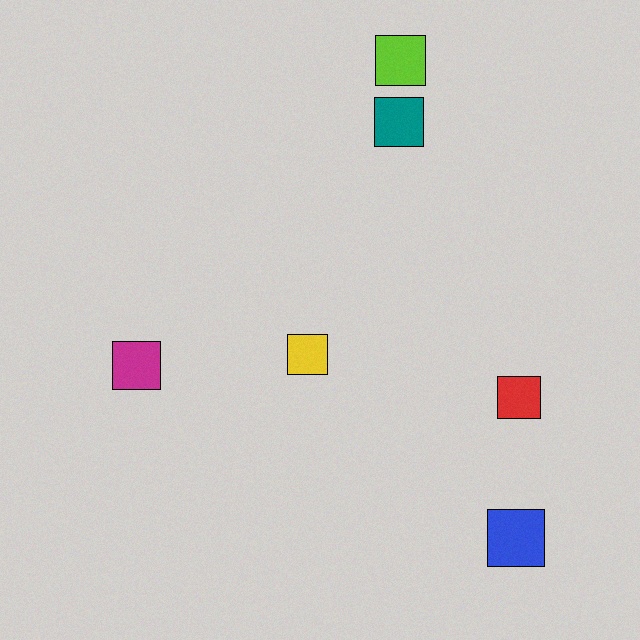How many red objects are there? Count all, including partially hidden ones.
There is 1 red object.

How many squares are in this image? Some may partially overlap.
There are 6 squares.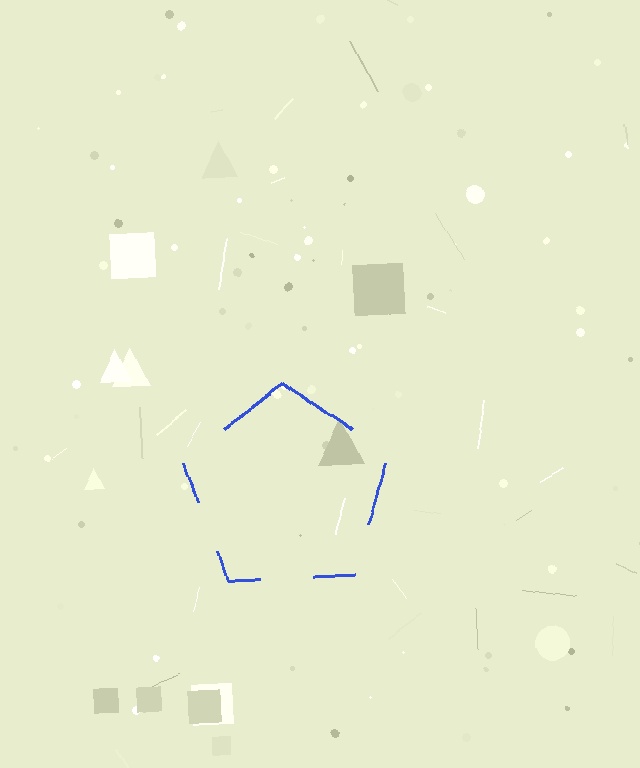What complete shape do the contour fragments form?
The contour fragments form a pentagon.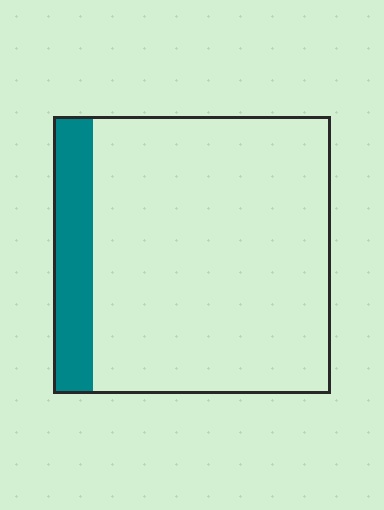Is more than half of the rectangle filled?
No.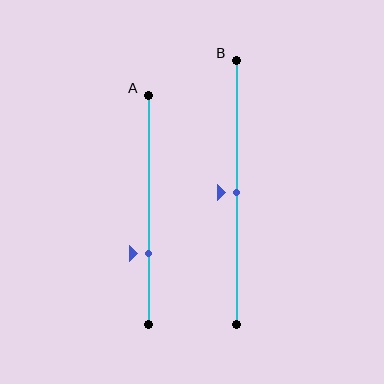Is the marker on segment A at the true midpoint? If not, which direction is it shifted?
No, the marker on segment A is shifted downward by about 19% of the segment length.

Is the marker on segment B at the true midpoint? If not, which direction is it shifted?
Yes, the marker on segment B is at the true midpoint.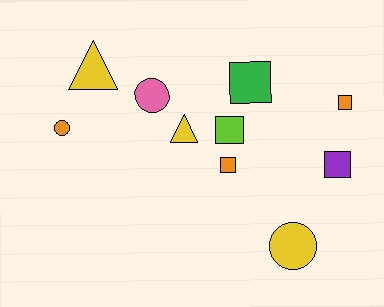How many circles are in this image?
There are 3 circles.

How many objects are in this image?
There are 10 objects.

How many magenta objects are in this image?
There are no magenta objects.